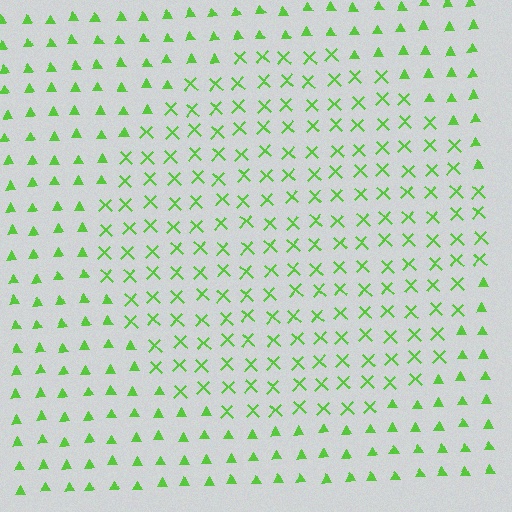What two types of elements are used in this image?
The image uses X marks inside the circle region and triangles outside it.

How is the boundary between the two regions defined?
The boundary is defined by a change in element shape: X marks inside vs. triangles outside. All elements share the same color and spacing.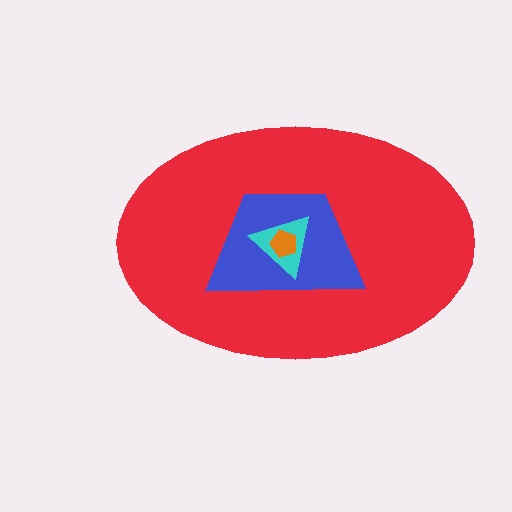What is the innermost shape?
The orange pentagon.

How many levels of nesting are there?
4.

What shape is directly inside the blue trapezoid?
The cyan triangle.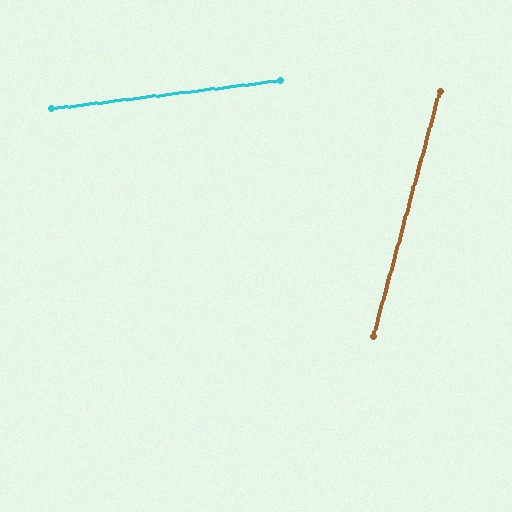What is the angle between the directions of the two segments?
Approximately 68 degrees.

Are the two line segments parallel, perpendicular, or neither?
Neither parallel nor perpendicular — they differ by about 68°.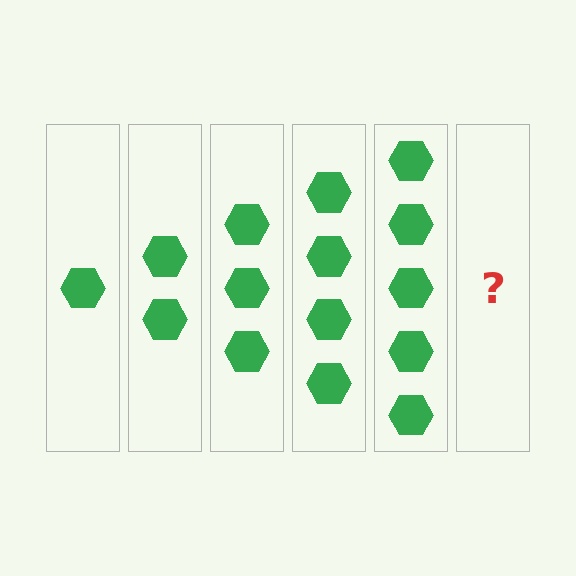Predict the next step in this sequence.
The next step is 6 hexagons.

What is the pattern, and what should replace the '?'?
The pattern is that each step adds one more hexagon. The '?' should be 6 hexagons.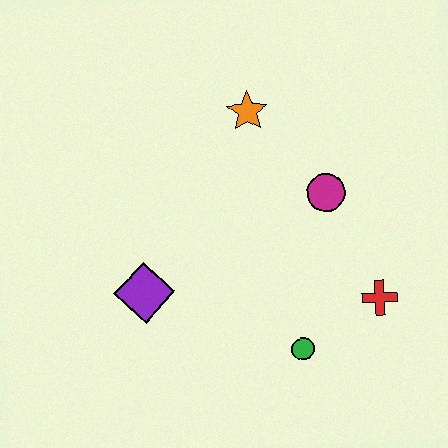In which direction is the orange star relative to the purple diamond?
The orange star is above the purple diamond.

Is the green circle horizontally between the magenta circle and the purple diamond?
Yes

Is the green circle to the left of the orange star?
No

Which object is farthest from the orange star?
The green circle is farthest from the orange star.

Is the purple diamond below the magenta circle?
Yes